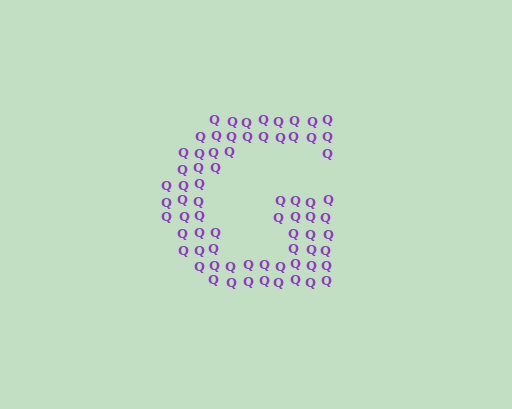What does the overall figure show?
The overall figure shows the letter G.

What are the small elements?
The small elements are letter Q's.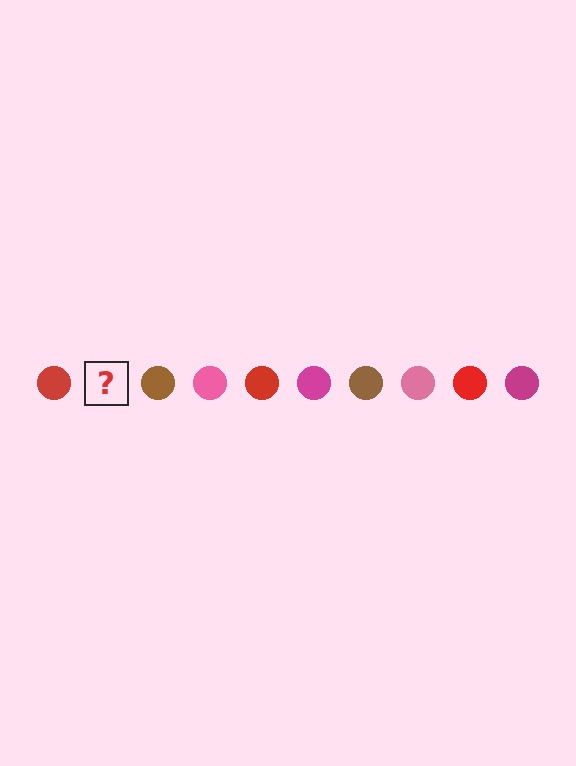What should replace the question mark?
The question mark should be replaced with a magenta circle.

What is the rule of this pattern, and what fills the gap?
The rule is that the pattern cycles through red, magenta, brown, pink circles. The gap should be filled with a magenta circle.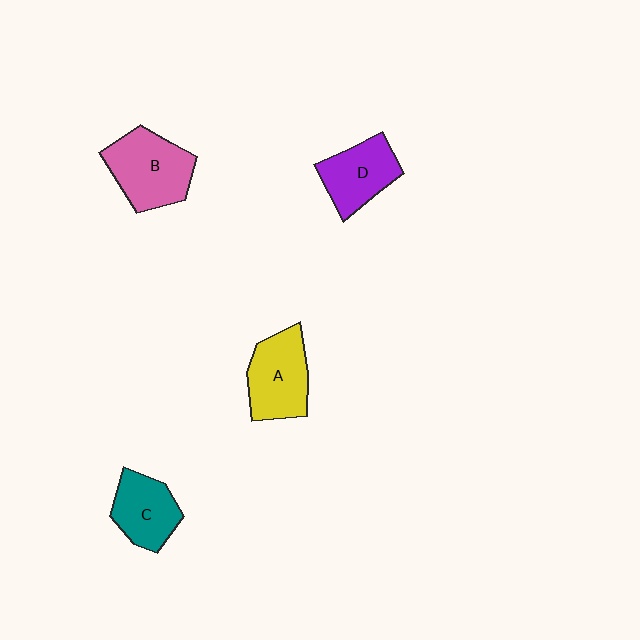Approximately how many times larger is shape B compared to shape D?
Approximately 1.3 times.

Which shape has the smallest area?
Shape C (teal).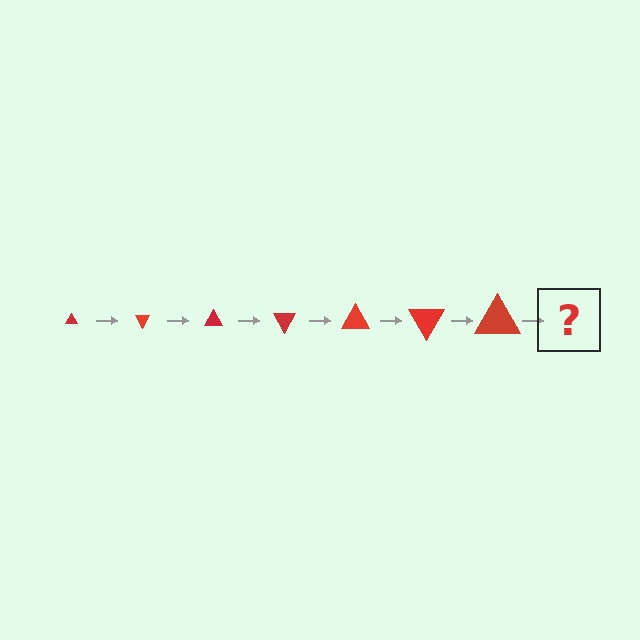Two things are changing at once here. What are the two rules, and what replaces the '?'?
The two rules are that the triangle grows larger each step and it rotates 60 degrees each step. The '?' should be a triangle, larger than the previous one and rotated 420 degrees from the start.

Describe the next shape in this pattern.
It should be a triangle, larger than the previous one and rotated 420 degrees from the start.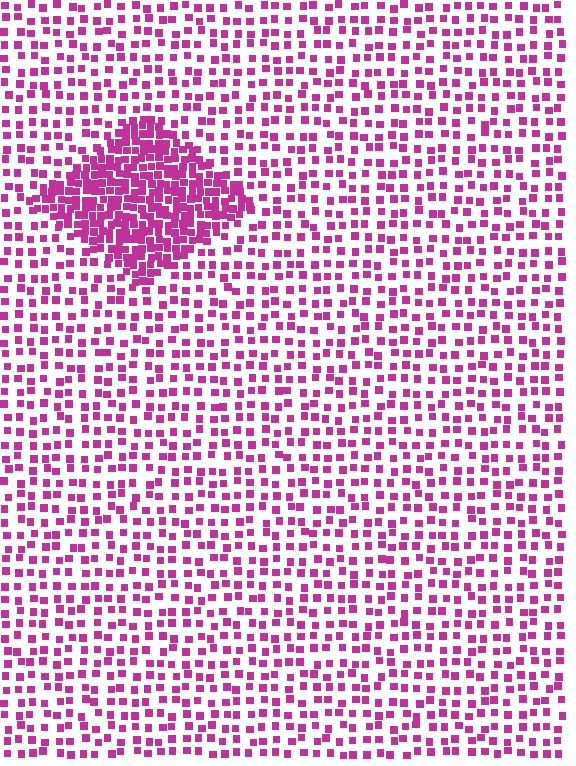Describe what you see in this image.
The image contains small magenta elements arranged at two different densities. A diamond-shaped region is visible where the elements are more densely packed than the surrounding area.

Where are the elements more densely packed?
The elements are more densely packed inside the diamond boundary.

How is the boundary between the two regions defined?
The boundary is defined by a change in element density (approximately 2.5x ratio). All elements are the same color, size, and shape.